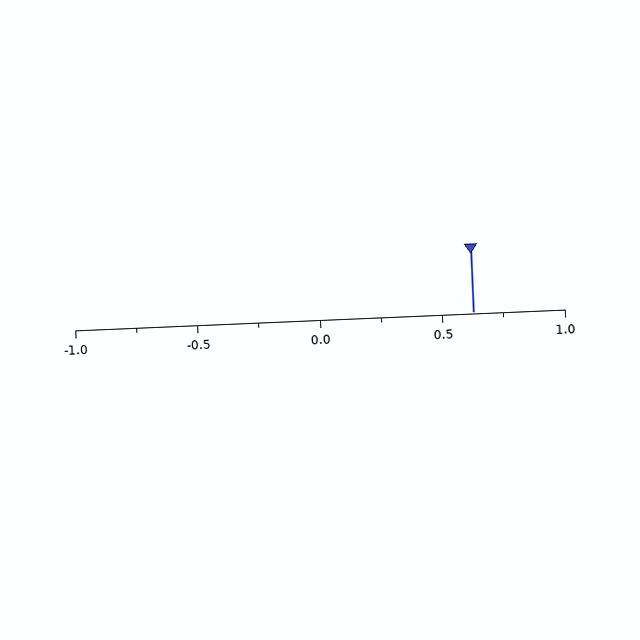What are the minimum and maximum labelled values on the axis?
The axis runs from -1.0 to 1.0.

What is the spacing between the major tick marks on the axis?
The major ticks are spaced 0.5 apart.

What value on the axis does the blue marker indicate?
The marker indicates approximately 0.62.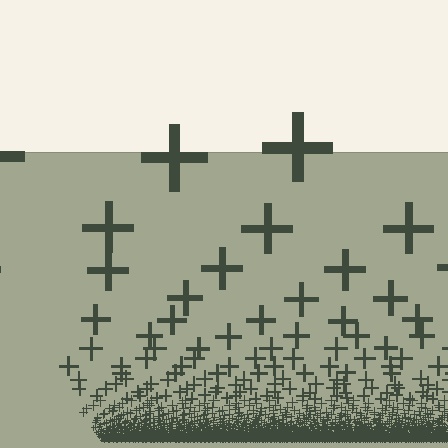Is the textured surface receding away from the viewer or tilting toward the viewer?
The surface appears to tilt toward the viewer. Texture elements get larger and sparser toward the top.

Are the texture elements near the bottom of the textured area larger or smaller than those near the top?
Smaller. The gradient is inverted — elements near the bottom are smaller and denser.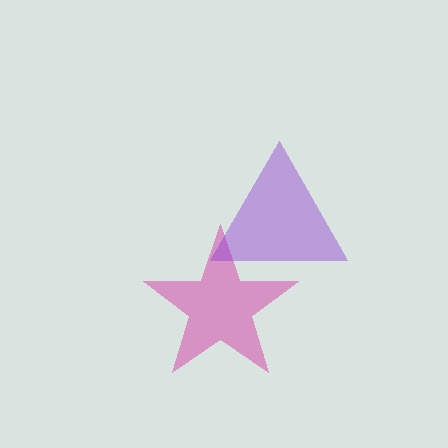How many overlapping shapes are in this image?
There are 2 overlapping shapes in the image.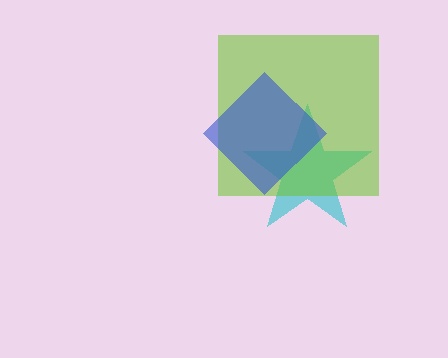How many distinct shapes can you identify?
There are 3 distinct shapes: a cyan star, a lime square, a blue diamond.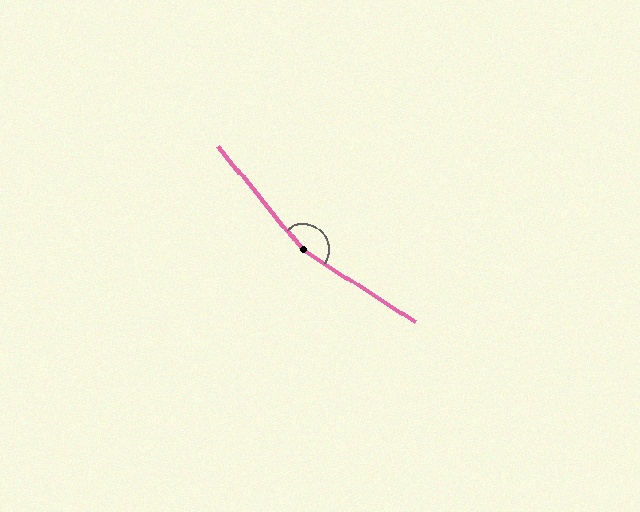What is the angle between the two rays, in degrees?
Approximately 162 degrees.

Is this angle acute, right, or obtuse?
It is obtuse.